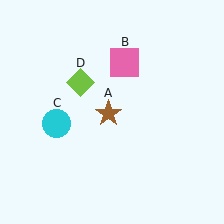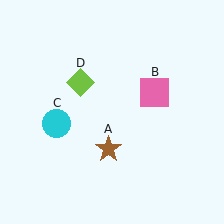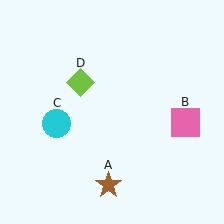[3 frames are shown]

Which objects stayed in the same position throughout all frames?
Cyan circle (object C) and lime diamond (object D) remained stationary.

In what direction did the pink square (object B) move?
The pink square (object B) moved down and to the right.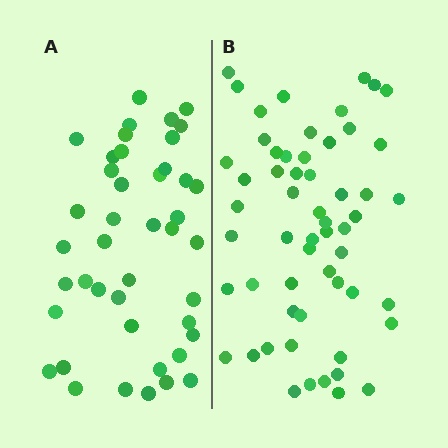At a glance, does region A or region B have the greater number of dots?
Region B (the right region) has more dots.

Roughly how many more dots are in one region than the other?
Region B has approximately 15 more dots than region A.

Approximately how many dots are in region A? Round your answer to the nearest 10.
About 40 dots. (The exact count is 43, which rounds to 40.)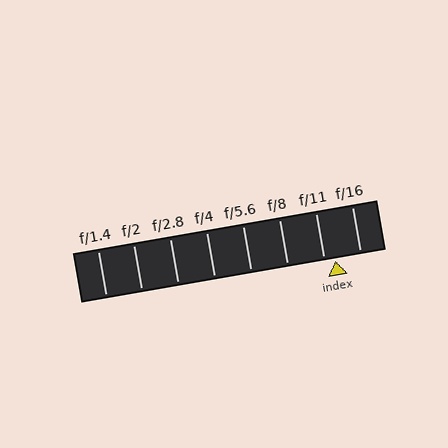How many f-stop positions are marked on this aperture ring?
There are 8 f-stop positions marked.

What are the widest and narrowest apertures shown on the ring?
The widest aperture shown is f/1.4 and the narrowest is f/16.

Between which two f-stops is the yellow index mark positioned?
The index mark is between f/11 and f/16.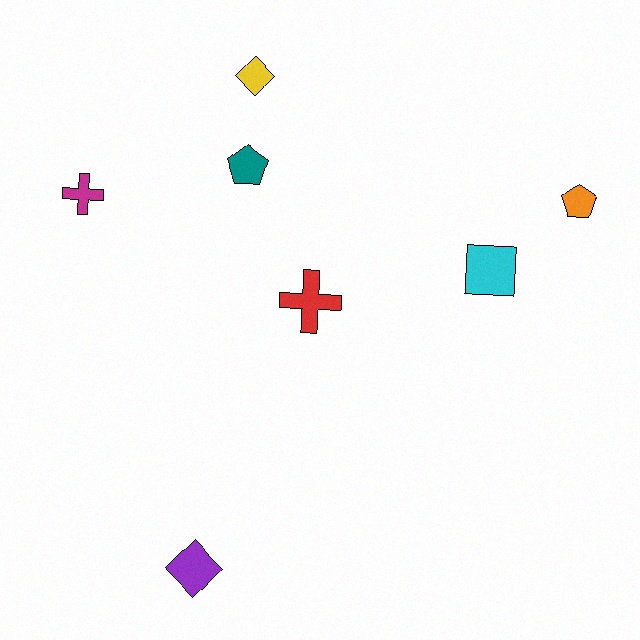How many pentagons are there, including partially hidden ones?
There are 2 pentagons.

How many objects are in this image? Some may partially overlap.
There are 7 objects.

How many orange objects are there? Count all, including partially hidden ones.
There is 1 orange object.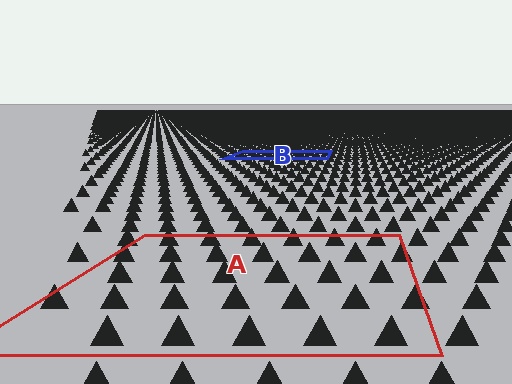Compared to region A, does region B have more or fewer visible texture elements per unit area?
Region B has more texture elements per unit area — they are packed more densely because it is farther away.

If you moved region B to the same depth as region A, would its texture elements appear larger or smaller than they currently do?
They would appear larger. At a closer depth, the same texture elements are projected at a bigger on-screen size.